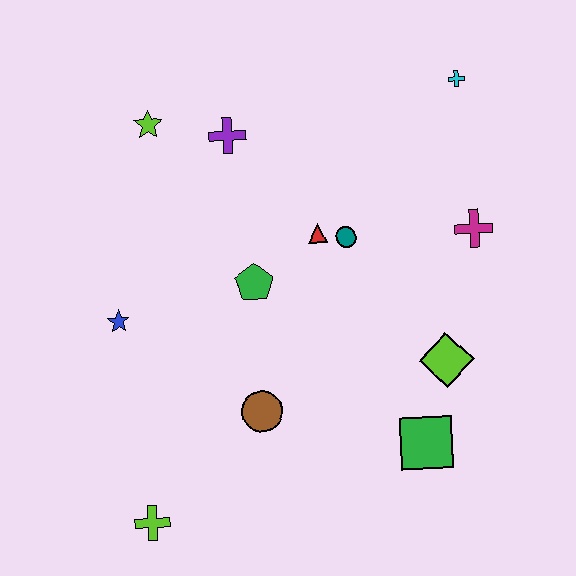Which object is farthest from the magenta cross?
The lime cross is farthest from the magenta cross.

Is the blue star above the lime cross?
Yes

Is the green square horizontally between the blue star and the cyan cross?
Yes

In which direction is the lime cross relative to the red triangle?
The lime cross is below the red triangle.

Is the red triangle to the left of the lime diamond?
Yes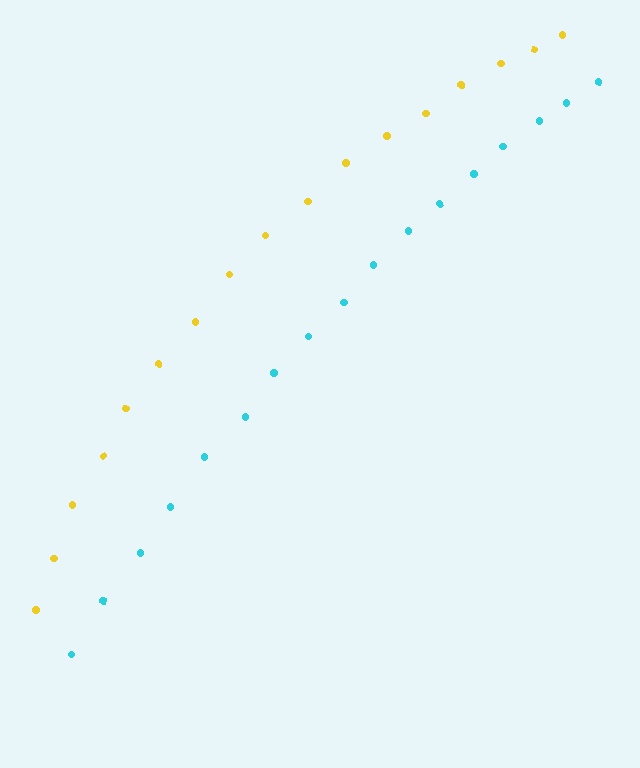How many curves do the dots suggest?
There are 2 distinct paths.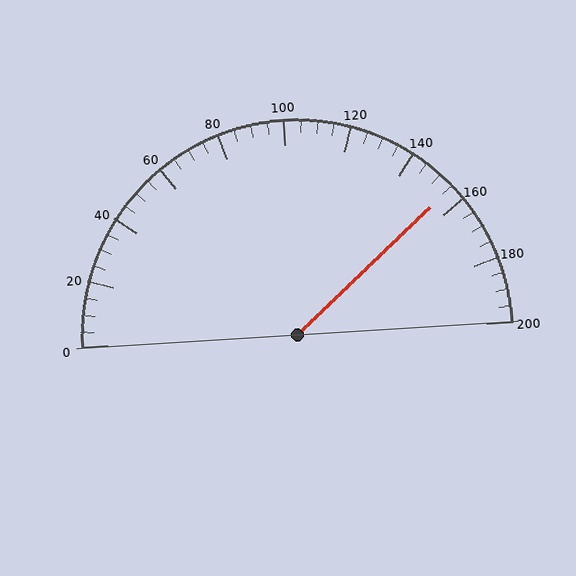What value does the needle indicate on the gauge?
The needle indicates approximately 155.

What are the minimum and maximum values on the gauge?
The gauge ranges from 0 to 200.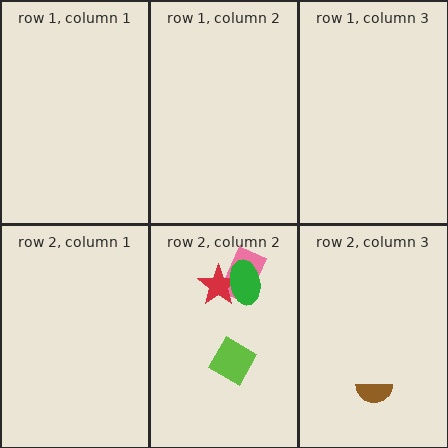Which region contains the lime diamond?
The row 2, column 2 region.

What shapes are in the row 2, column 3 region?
The brown semicircle.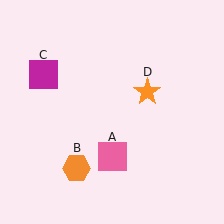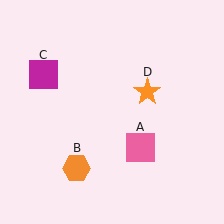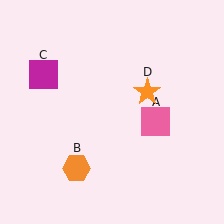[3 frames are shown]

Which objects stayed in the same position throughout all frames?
Orange hexagon (object B) and magenta square (object C) and orange star (object D) remained stationary.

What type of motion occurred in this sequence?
The pink square (object A) rotated counterclockwise around the center of the scene.